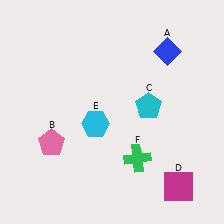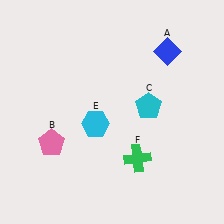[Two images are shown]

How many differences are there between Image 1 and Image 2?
There is 1 difference between the two images.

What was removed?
The magenta square (D) was removed in Image 2.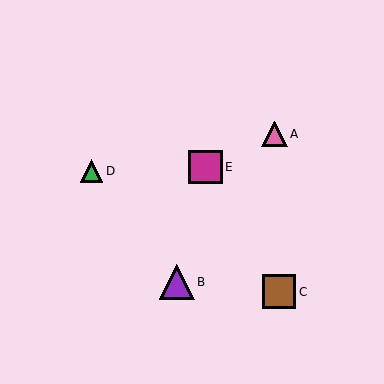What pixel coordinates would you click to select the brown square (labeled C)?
Click at (279, 292) to select the brown square C.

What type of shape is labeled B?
Shape B is a purple triangle.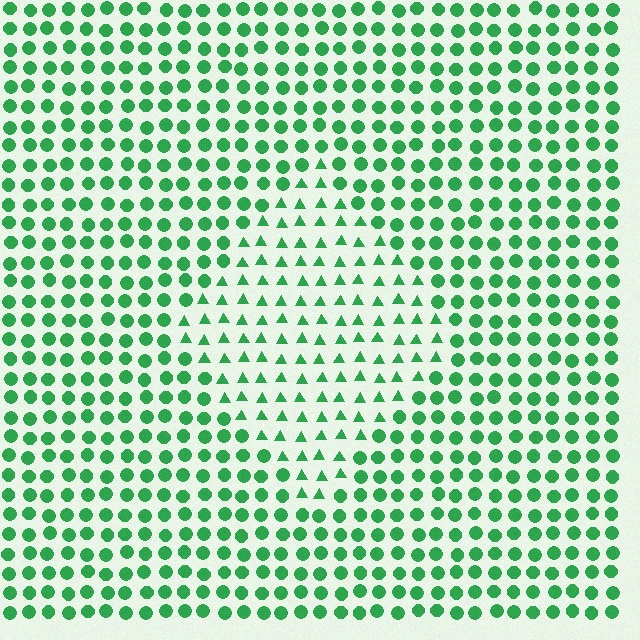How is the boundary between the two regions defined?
The boundary is defined by a change in element shape: triangles inside vs. circles outside. All elements share the same color and spacing.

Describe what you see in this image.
The image is filled with small green elements arranged in a uniform grid. A diamond-shaped region contains triangles, while the surrounding area contains circles. The boundary is defined purely by the change in element shape.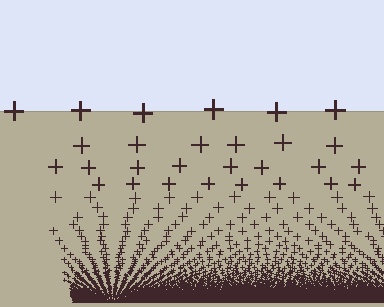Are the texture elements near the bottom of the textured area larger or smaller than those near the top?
Smaller. The gradient is inverted — elements near the bottom are smaller and denser.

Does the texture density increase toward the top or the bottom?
Density increases toward the bottom.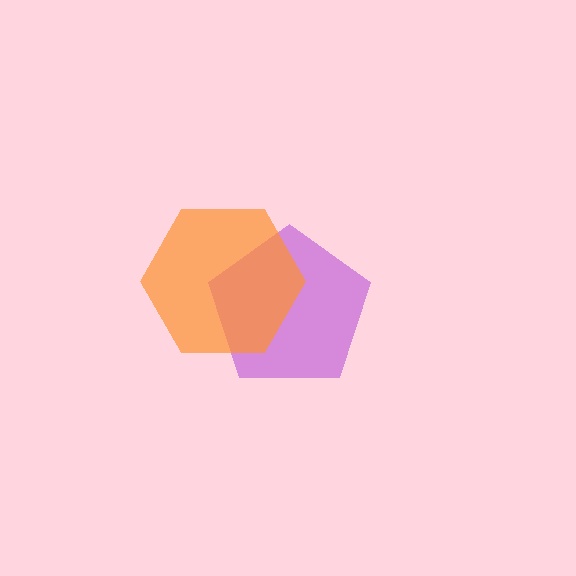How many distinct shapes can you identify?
There are 2 distinct shapes: a purple pentagon, an orange hexagon.